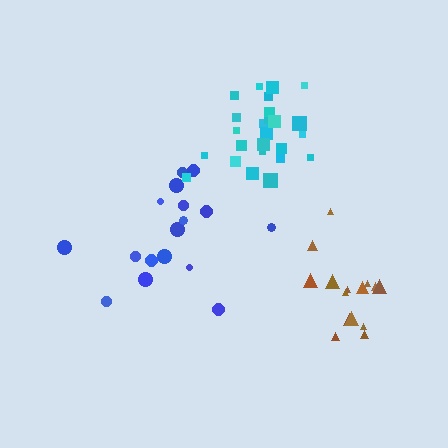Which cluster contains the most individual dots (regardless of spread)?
Cyan (27).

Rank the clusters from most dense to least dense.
cyan, brown, blue.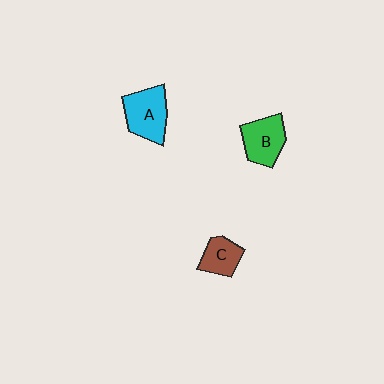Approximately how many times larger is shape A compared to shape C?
Approximately 1.6 times.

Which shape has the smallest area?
Shape C (brown).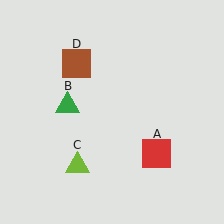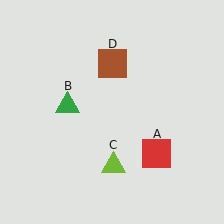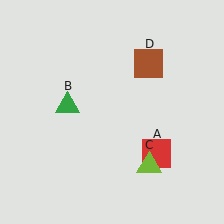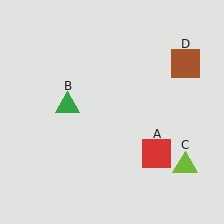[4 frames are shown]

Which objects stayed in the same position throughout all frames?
Red square (object A) and green triangle (object B) remained stationary.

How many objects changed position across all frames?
2 objects changed position: lime triangle (object C), brown square (object D).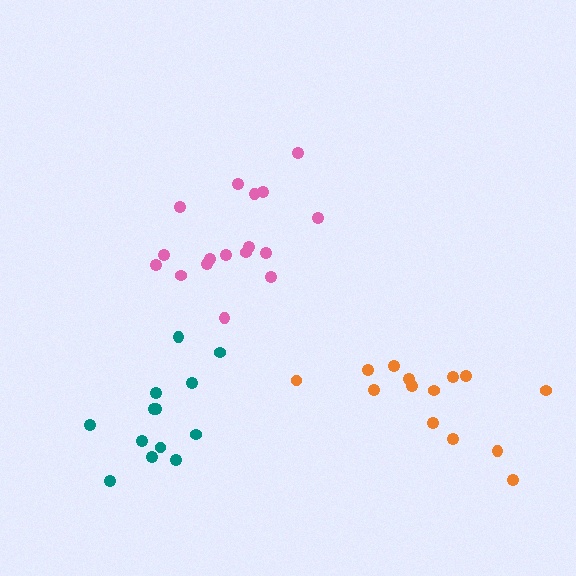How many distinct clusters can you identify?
There are 3 distinct clusters.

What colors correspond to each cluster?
The clusters are colored: pink, orange, teal.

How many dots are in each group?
Group 1: 17 dots, Group 2: 14 dots, Group 3: 13 dots (44 total).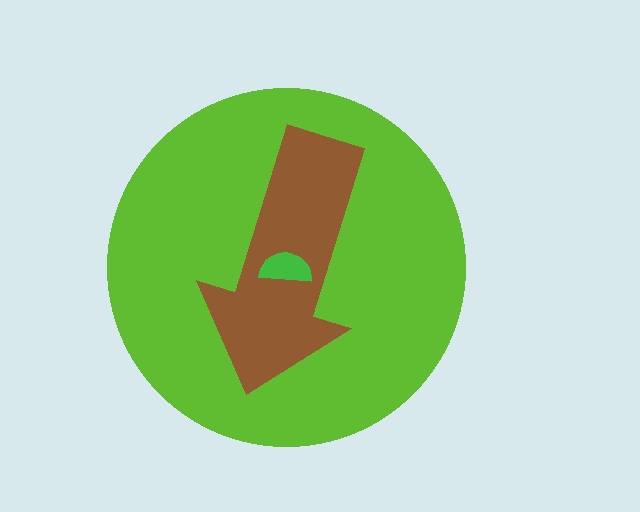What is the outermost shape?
The lime circle.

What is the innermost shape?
The green semicircle.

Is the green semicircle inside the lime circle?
Yes.